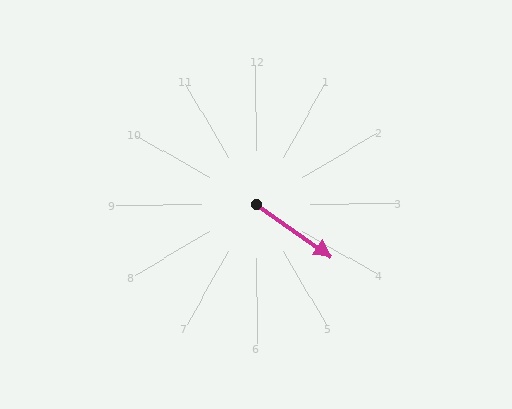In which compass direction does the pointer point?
Southeast.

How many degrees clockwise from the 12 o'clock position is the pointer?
Approximately 125 degrees.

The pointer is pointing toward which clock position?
Roughly 4 o'clock.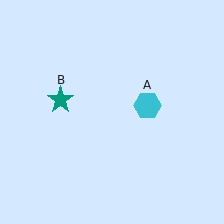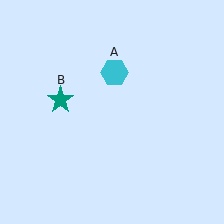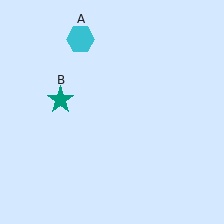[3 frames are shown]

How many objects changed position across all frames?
1 object changed position: cyan hexagon (object A).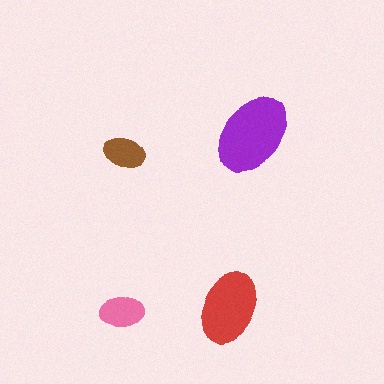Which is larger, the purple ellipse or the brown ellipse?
The purple one.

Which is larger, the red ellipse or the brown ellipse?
The red one.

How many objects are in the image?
There are 4 objects in the image.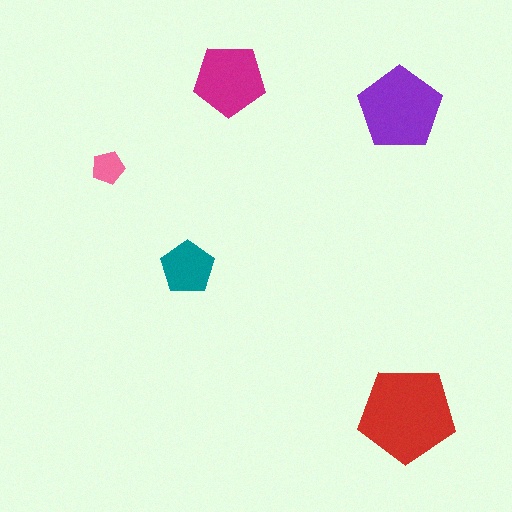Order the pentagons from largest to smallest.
the red one, the purple one, the magenta one, the teal one, the pink one.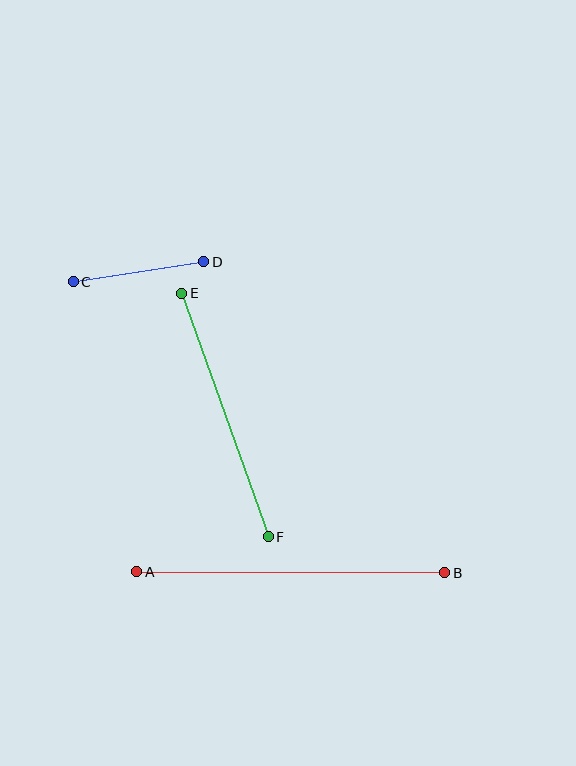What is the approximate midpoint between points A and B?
The midpoint is at approximately (291, 572) pixels.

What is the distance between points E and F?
The distance is approximately 258 pixels.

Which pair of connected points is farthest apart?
Points A and B are farthest apart.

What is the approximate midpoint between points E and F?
The midpoint is at approximately (225, 415) pixels.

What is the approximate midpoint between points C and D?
The midpoint is at approximately (138, 272) pixels.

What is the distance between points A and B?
The distance is approximately 308 pixels.